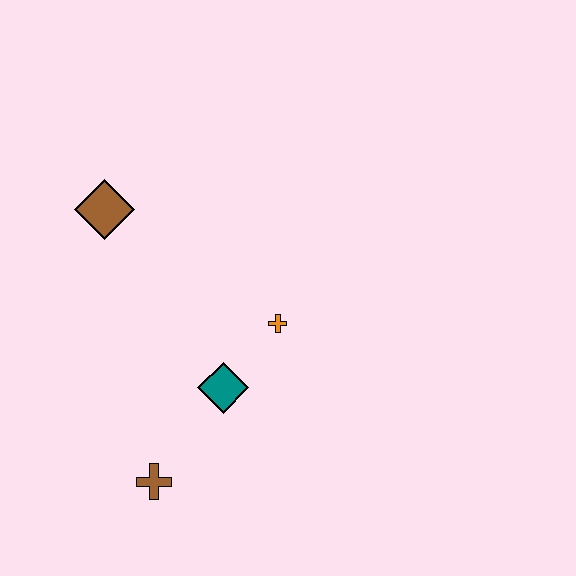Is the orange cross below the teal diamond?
No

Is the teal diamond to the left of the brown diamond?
No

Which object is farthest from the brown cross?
The brown diamond is farthest from the brown cross.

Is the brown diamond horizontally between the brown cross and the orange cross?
No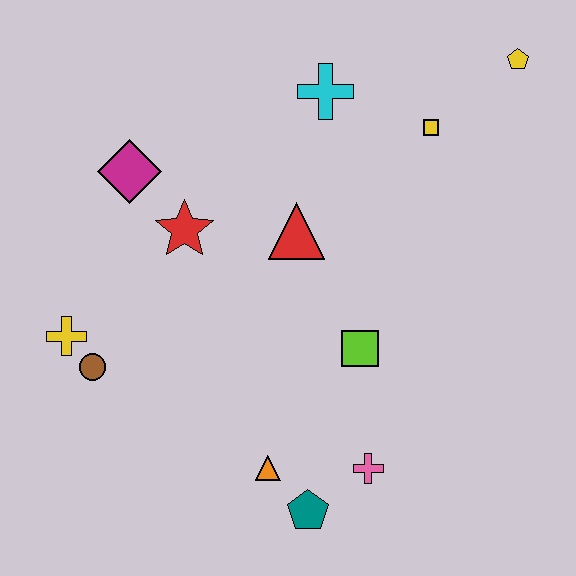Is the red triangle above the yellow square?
No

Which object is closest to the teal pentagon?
The orange triangle is closest to the teal pentagon.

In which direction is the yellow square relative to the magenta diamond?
The yellow square is to the right of the magenta diamond.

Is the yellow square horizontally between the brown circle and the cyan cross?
No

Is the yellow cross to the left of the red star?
Yes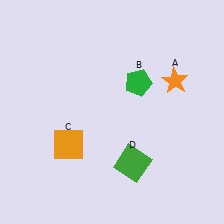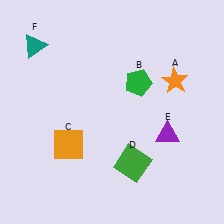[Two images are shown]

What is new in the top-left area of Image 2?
A teal triangle (F) was added in the top-left area of Image 2.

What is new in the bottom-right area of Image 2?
A purple triangle (E) was added in the bottom-right area of Image 2.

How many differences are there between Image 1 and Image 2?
There are 2 differences between the two images.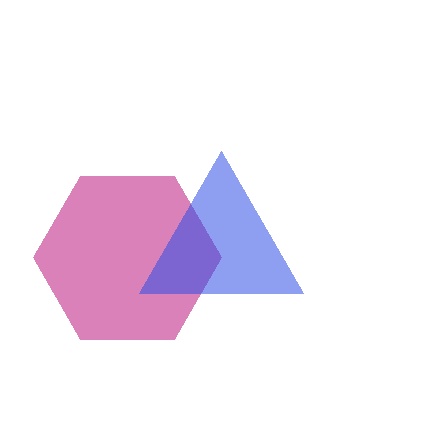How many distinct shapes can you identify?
There are 2 distinct shapes: a magenta hexagon, a blue triangle.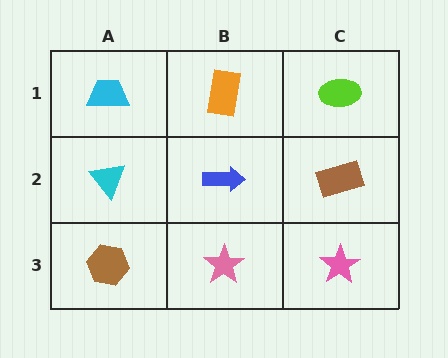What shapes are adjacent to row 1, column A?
A cyan triangle (row 2, column A), an orange rectangle (row 1, column B).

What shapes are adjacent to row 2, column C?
A lime ellipse (row 1, column C), a pink star (row 3, column C), a blue arrow (row 2, column B).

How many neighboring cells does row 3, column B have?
3.